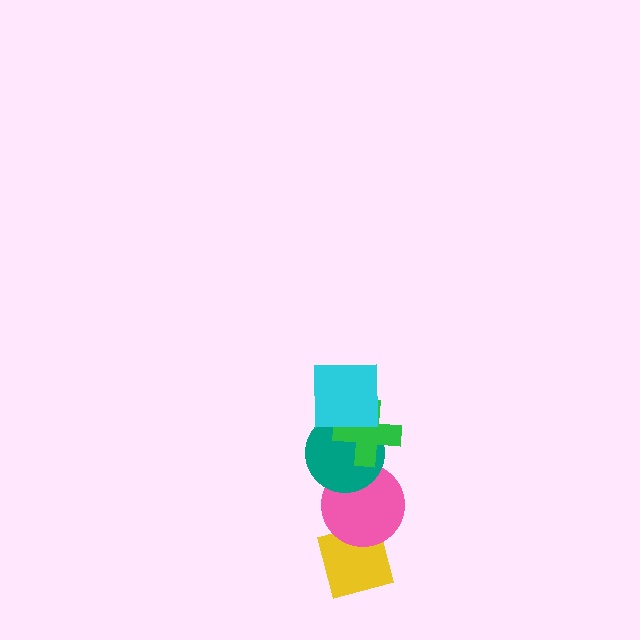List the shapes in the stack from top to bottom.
From top to bottom: the cyan square, the green cross, the teal circle, the pink circle, the yellow square.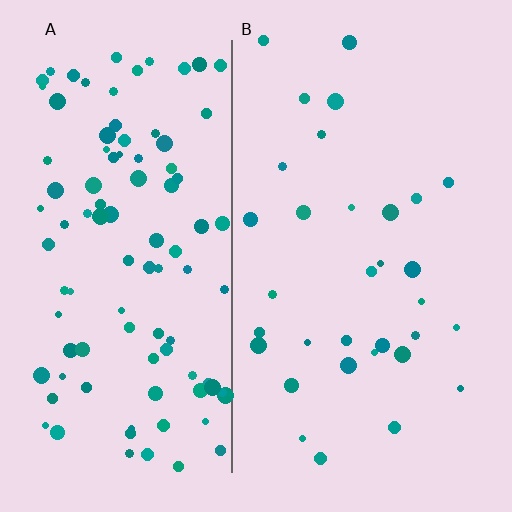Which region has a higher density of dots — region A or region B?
A (the left).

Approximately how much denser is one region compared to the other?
Approximately 3.1× — region A over region B.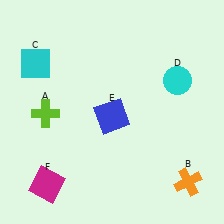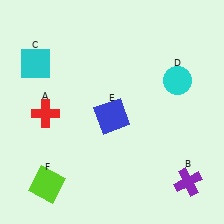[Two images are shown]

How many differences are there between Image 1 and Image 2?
There are 3 differences between the two images.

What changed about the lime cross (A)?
In Image 1, A is lime. In Image 2, it changed to red.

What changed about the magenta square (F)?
In Image 1, F is magenta. In Image 2, it changed to lime.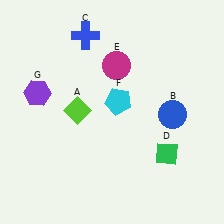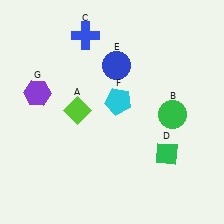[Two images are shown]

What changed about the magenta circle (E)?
In Image 1, E is magenta. In Image 2, it changed to blue.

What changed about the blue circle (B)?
In Image 1, B is blue. In Image 2, it changed to green.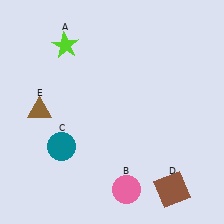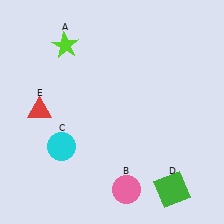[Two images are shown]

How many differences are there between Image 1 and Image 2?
There are 3 differences between the two images.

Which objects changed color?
C changed from teal to cyan. D changed from brown to green. E changed from brown to red.